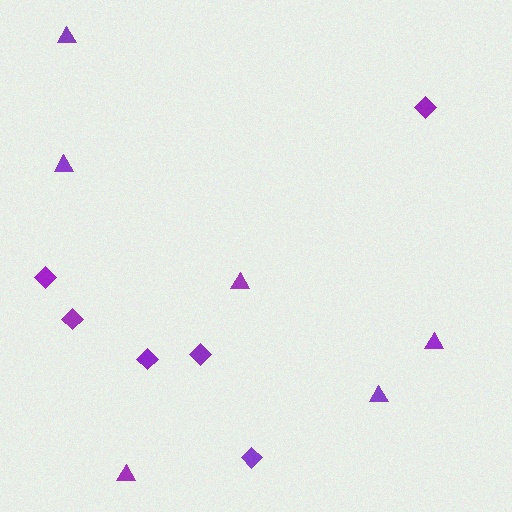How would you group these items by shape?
There are 2 groups: one group of triangles (6) and one group of diamonds (6).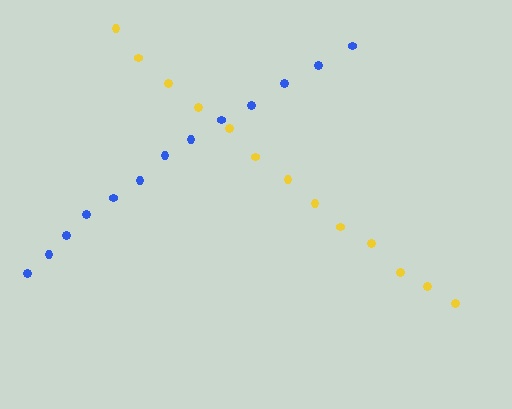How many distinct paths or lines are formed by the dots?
There are 2 distinct paths.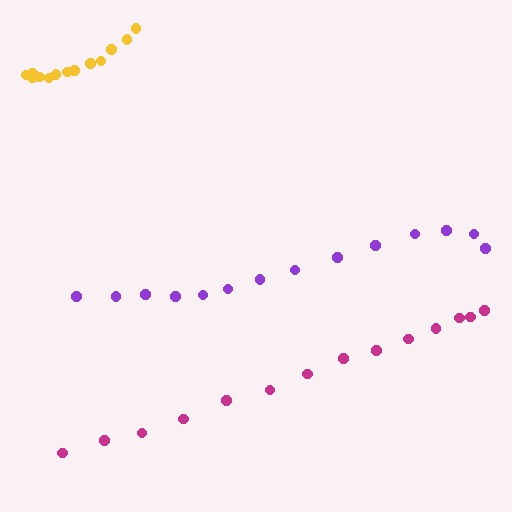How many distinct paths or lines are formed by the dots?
There are 3 distinct paths.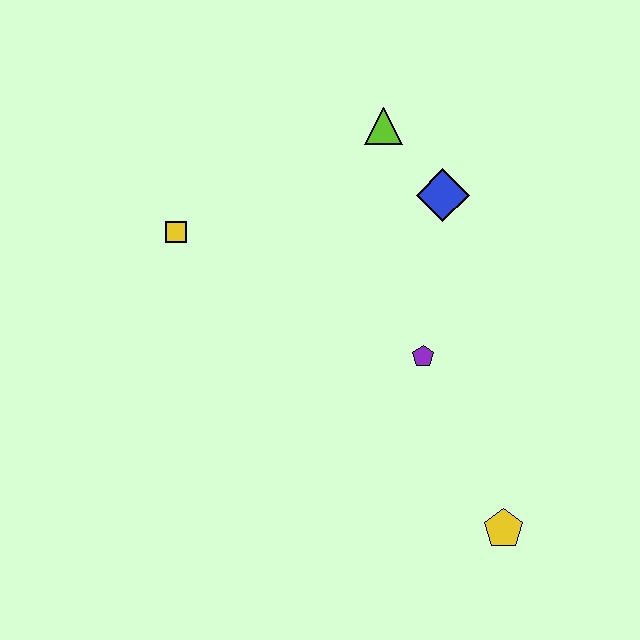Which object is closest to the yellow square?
The lime triangle is closest to the yellow square.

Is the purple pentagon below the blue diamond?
Yes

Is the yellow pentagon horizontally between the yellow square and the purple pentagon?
No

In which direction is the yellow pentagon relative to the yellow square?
The yellow pentagon is to the right of the yellow square.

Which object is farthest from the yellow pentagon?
The yellow square is farthest from the yellow pentagon.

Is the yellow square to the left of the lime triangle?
Yes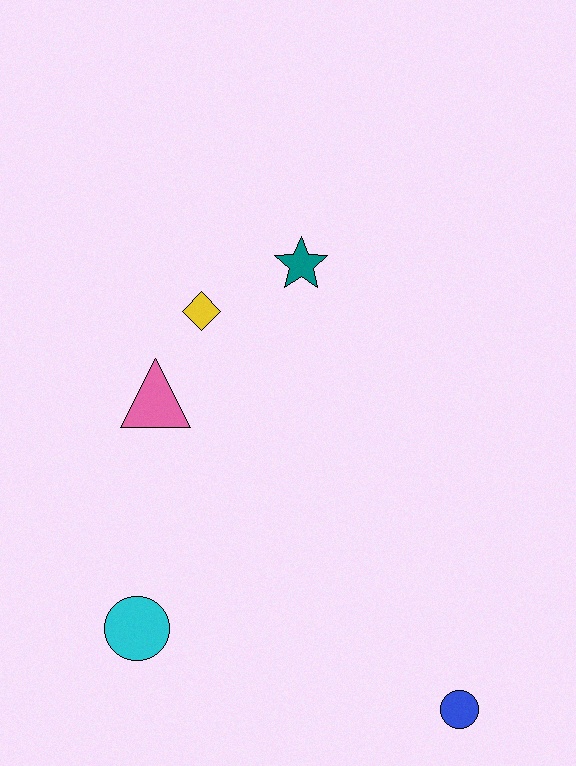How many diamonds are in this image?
There is 1 diamond.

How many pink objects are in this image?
There is 1 pink object.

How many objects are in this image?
There are 5 objects.